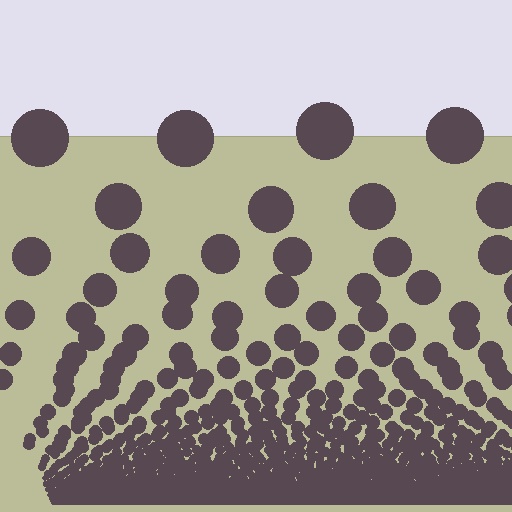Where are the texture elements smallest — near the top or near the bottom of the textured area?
Near the bottom.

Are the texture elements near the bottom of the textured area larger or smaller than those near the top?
Smaller. The gradient is inverted — elements near the bottom are smaller and denser.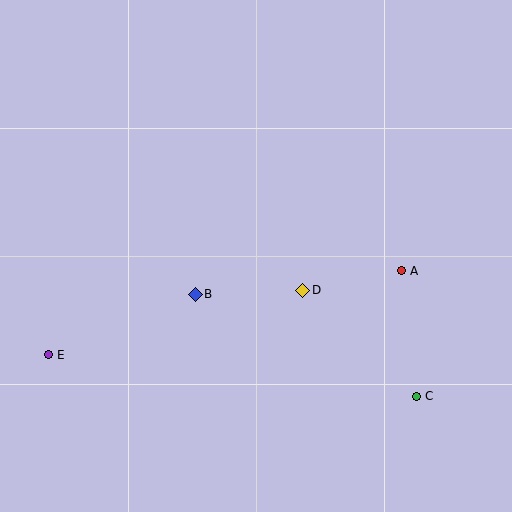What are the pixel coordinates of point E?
Point E is at (48, 355).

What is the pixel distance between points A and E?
The distance between A and E is 363 pixels.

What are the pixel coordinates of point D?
Point D is at (303, 290).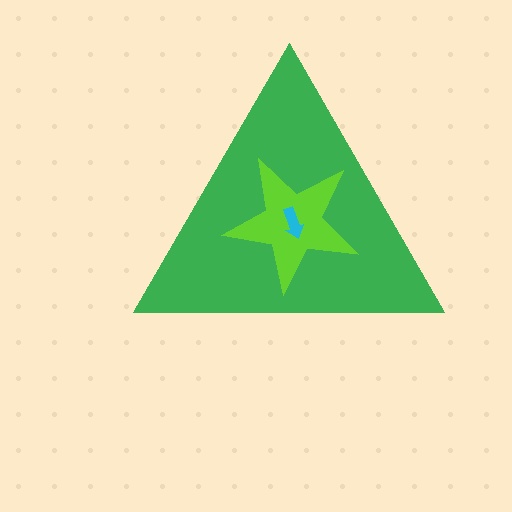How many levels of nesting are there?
3.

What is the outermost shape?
The green triangle.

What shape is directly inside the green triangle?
The lime star.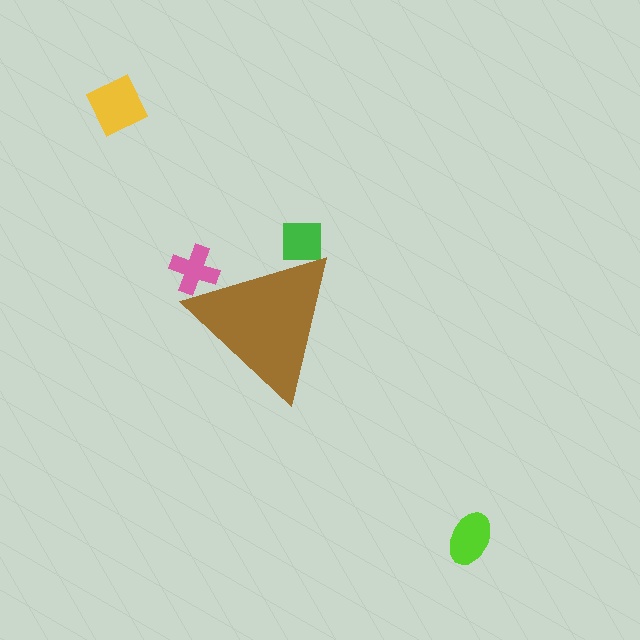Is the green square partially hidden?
Yes, the green square is partially hidden behind the brown triangle.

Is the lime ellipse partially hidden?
No, the lime ellipse is fully visible.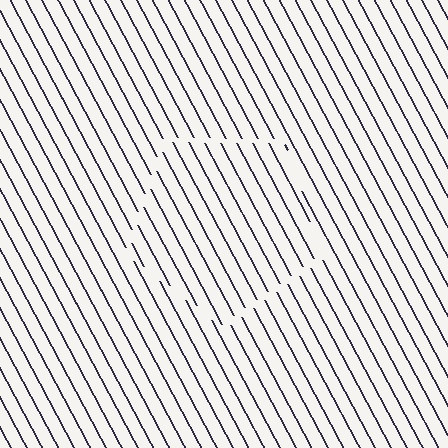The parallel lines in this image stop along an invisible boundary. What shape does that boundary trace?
An illusory pentagon. The interior of the shape contains the same grating, shifted by half a period — the contour is defined by the phase discontinuity where line-ends from the inner and outer gratings abut.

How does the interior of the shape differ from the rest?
The interior of the shape contains the same grating, shifted by half a period — the contour is defined by the phase discontinuity where line-ends from the inner and outer gratings abut.